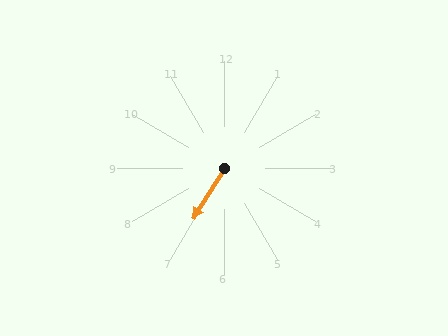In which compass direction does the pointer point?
Southwest.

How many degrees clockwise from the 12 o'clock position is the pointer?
Approximately 212 degrees.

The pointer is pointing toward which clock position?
Roughly 7 o'clock.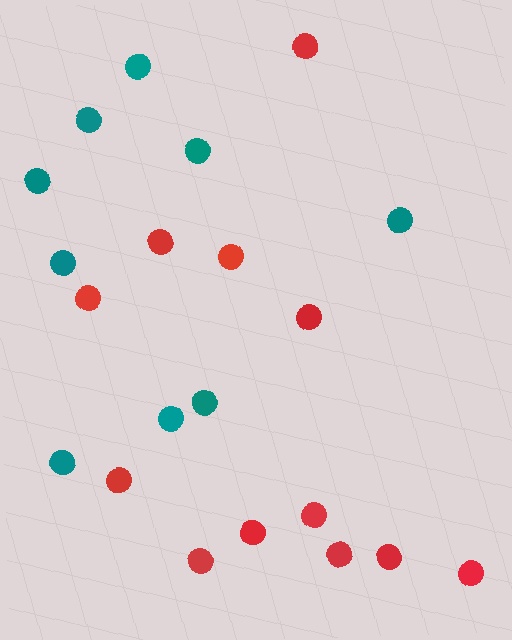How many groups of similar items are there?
There are 2 groups: one group of teal circles (9) and one group of red circles (12).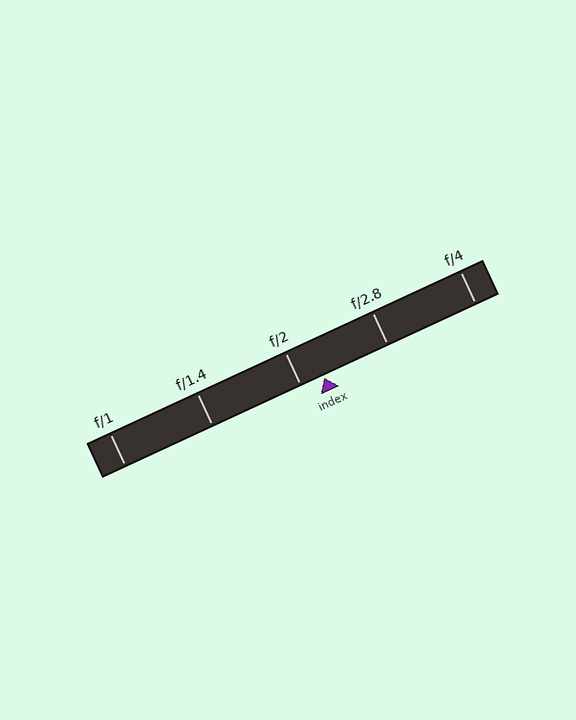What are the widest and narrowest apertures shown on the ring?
The widest aperture shown is f/1 and the narrowest is f/4.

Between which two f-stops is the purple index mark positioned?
The index mark is between f/2 and f/2.8.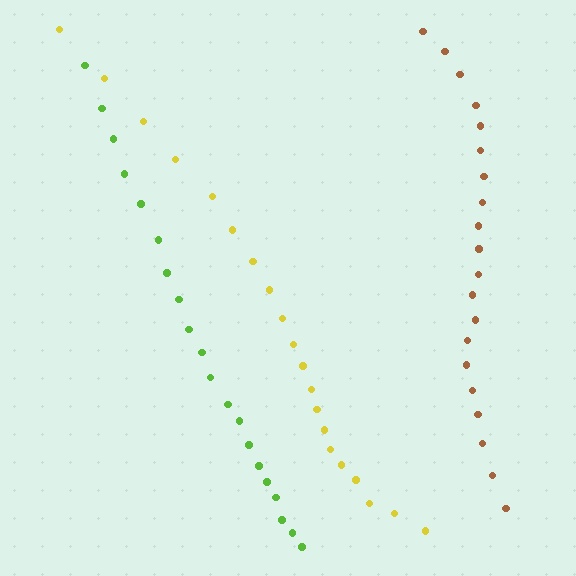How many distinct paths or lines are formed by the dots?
There are 3 distinct paths.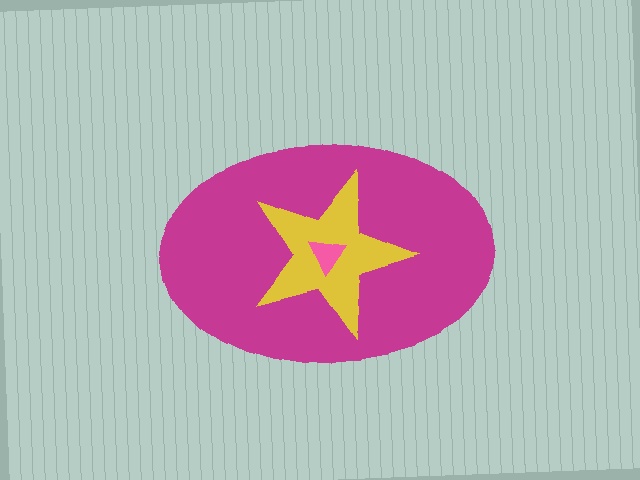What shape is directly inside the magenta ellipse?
The yellow star.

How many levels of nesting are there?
3.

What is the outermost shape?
The magenta ellipse.